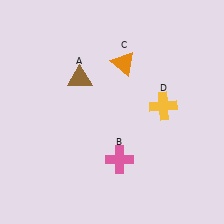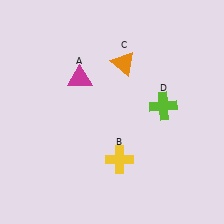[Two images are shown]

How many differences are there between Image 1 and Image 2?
There are 3 differences between the two images.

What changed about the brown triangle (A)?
In Image 1, A is brown. In Image 2, it changed to magenta.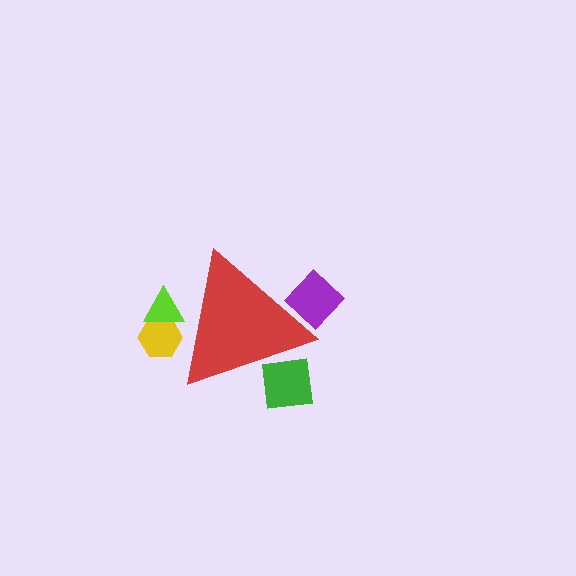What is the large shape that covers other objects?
A red triangle.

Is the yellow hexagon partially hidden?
Yes, the yellow hexagon is partially hidden behind the red triangle.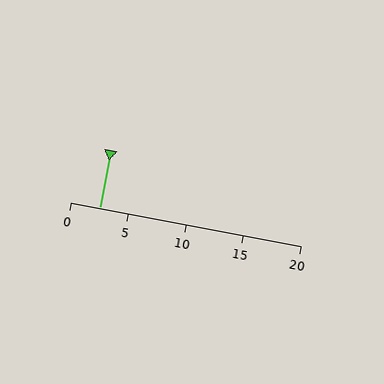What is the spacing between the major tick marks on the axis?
The major ticks are spaced 5 apart.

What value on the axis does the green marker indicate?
The marker indicates approximately 2.5.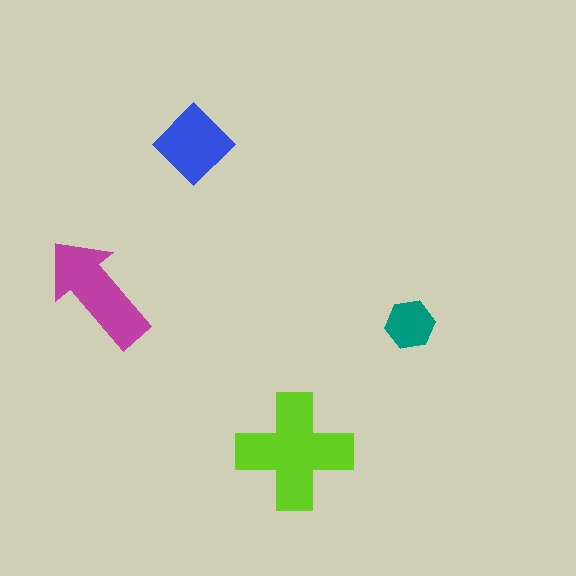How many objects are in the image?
There are 4 objects in the image.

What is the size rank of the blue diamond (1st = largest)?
3rd.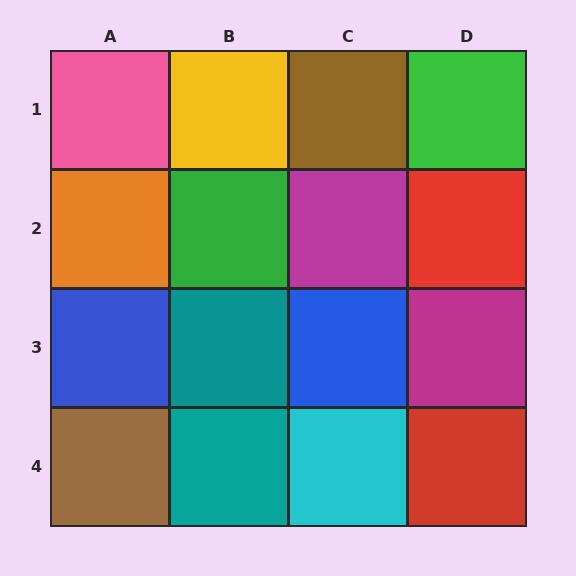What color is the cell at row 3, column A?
Blue.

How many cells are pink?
1 cell is pink.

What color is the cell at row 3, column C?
Blue.